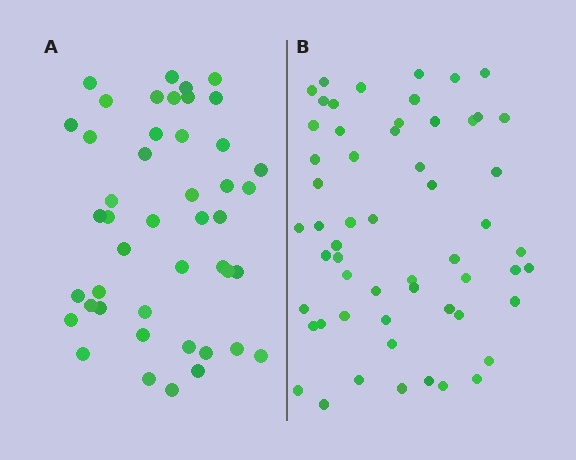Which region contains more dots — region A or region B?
Region B (the right region) has more dots.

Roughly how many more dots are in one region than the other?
Region B has roughly 12 or so more dots than region A.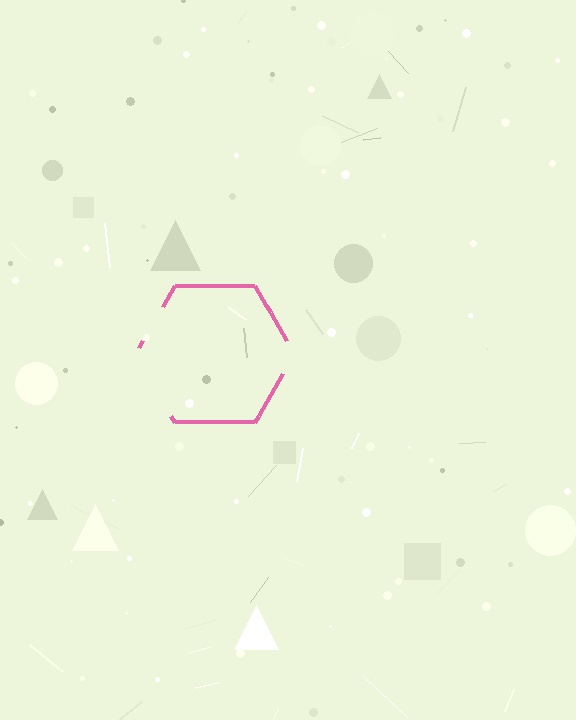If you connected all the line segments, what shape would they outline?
They would outline a hexagon.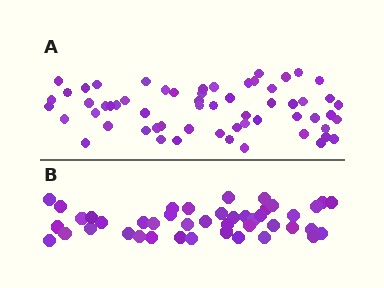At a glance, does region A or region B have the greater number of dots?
Region A (the top region) has more dots.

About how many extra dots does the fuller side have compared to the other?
Region A has approximately 15 more dots than region B.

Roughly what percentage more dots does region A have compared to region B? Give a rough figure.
About 35% more.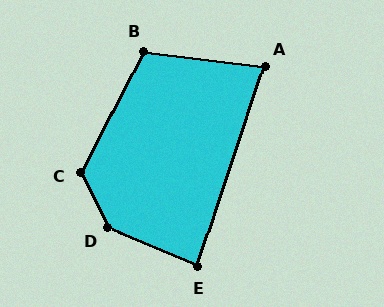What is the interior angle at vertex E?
Approximately 86 degrees (approximately right).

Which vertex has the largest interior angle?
D, at approximately 138 degrees.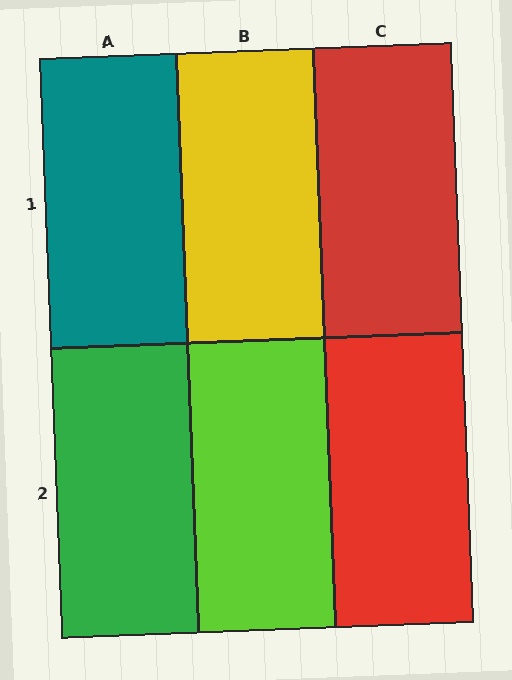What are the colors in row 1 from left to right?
Teal, yellow, red.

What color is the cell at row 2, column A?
Green.